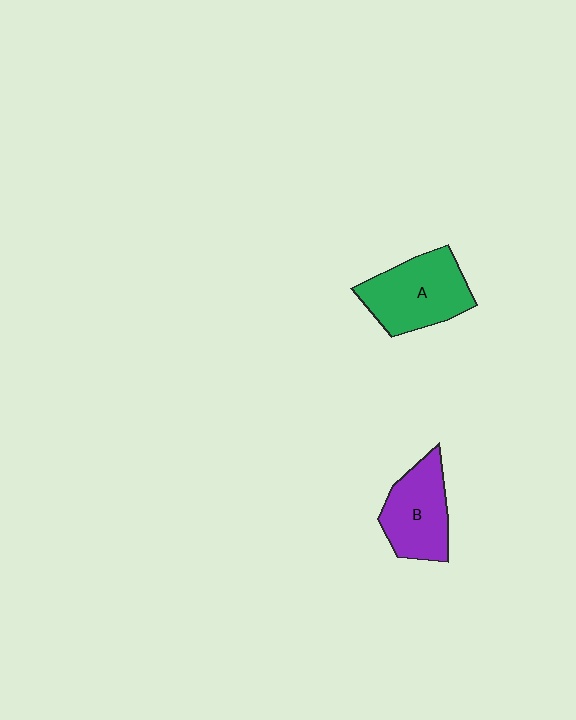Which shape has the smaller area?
Shape B (purple).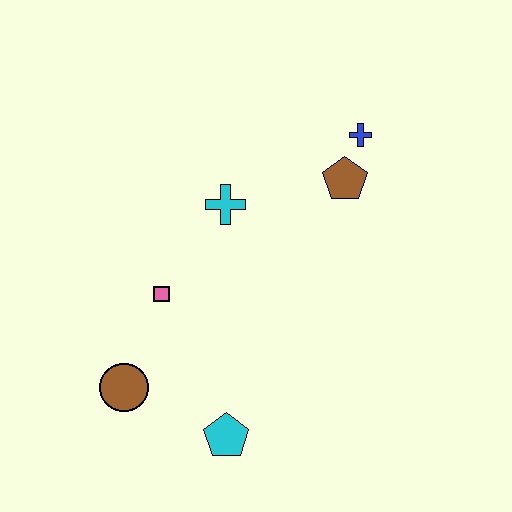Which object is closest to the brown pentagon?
The blue cross is closest to the brown pentagon.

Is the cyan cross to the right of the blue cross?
No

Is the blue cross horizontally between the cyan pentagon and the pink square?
No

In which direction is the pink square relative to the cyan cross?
The pink square is below the cyan cross.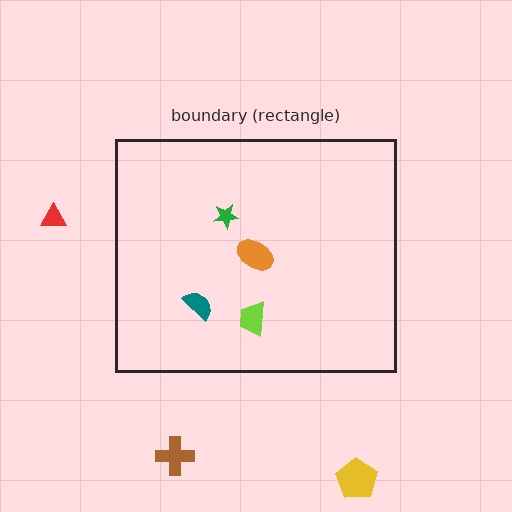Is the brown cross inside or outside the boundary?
Outside.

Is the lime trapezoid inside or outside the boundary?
Inside.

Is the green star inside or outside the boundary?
Inside.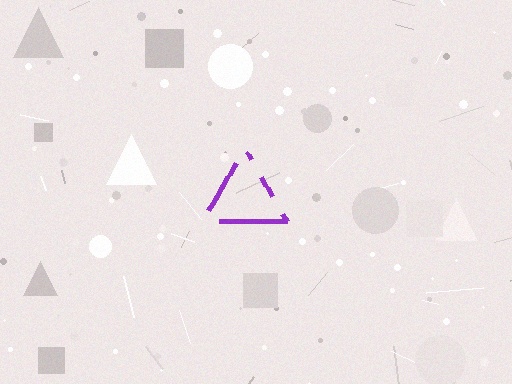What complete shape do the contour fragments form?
The contour fragments form a triangle.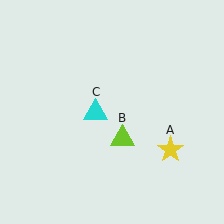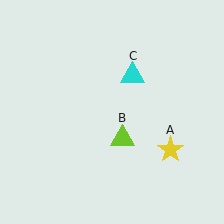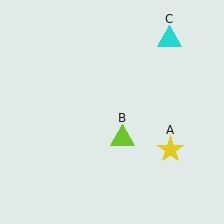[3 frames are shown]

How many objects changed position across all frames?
1 object changed position: cyan triangle (object C).